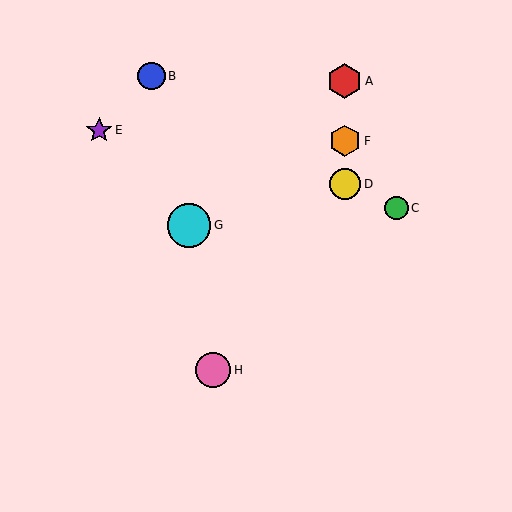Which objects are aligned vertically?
Objects A, D, F are aligned vertically.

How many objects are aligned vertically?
3 objects (A, D, F) are aligned vertically.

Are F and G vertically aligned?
No, F is at x≈345 and G is at x≈189.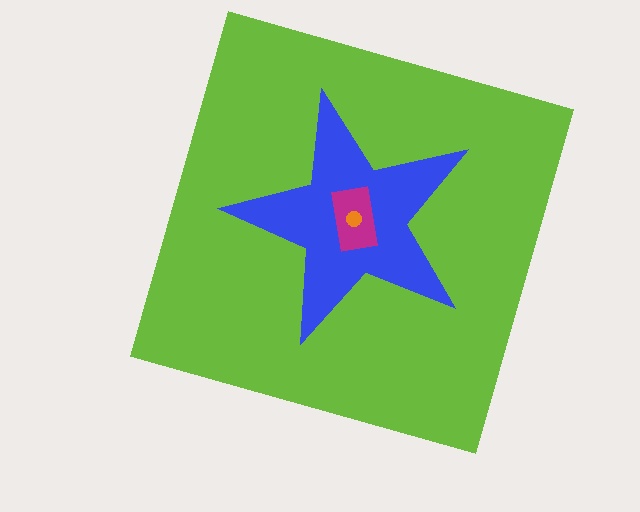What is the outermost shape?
The lime square.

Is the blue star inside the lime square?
Yes.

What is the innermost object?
The orange circle.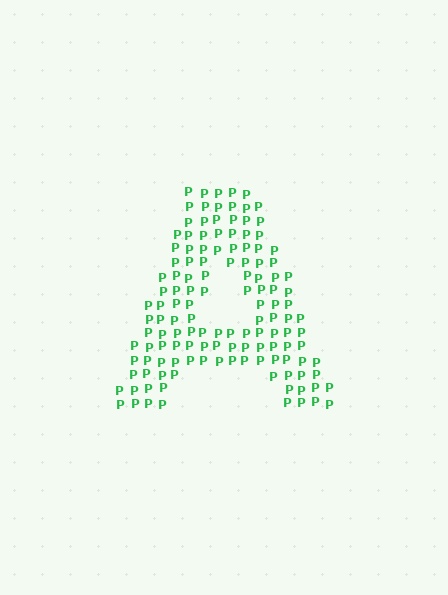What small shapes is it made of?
It is made of small letter P's.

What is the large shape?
The large shape is the letter A.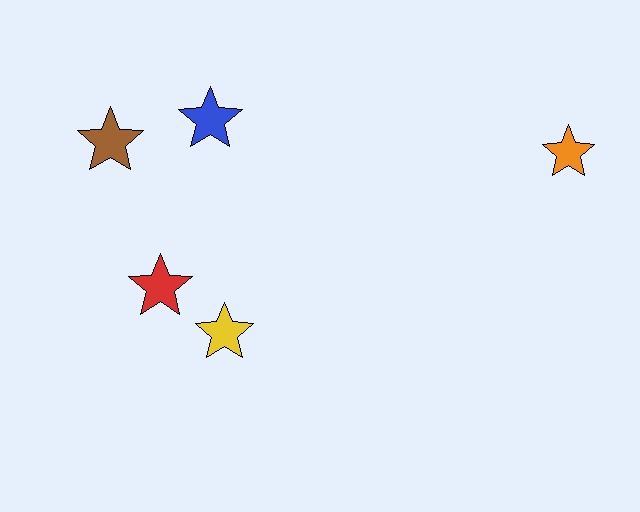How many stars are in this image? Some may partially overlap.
There are 5 stars.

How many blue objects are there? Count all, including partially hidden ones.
There is 1 blue object.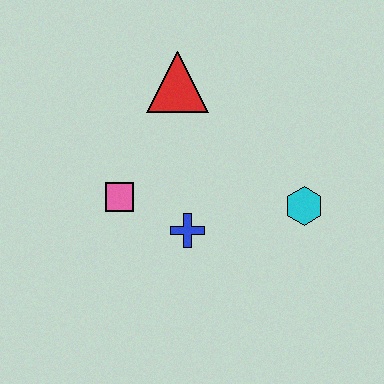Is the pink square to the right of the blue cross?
No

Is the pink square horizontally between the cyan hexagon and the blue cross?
No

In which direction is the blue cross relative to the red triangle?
The blue cross is below the red triangle.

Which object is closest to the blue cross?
The pink square is closest to the blue cross.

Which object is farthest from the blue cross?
The red triangle is farthest from the blue cross.